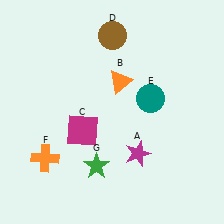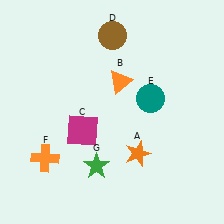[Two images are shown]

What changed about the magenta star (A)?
In Image 1, A is magenta. In Image 2, it changed to orange.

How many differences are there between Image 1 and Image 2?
There is 1 difference between the two images.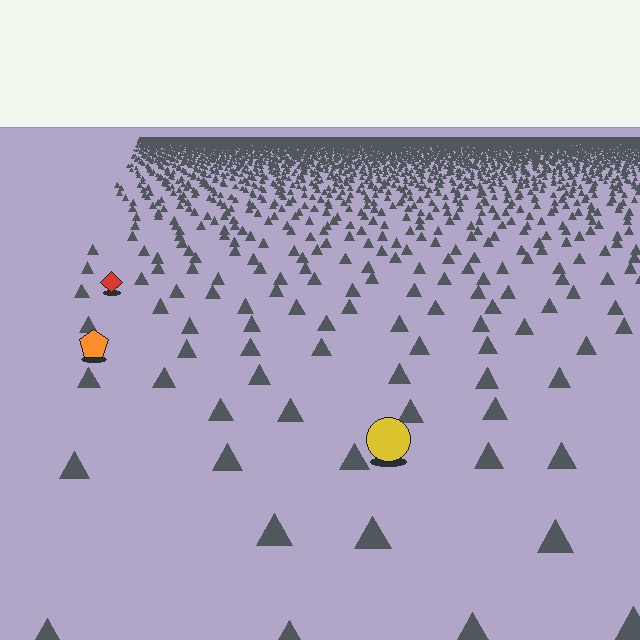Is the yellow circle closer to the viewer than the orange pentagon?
Yes. The yellow circle is closer — you can tell from the texture gradient: the ground texture is coarser near it.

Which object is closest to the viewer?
The yellow circle is closest. The texture marks near it are larger and more spread out.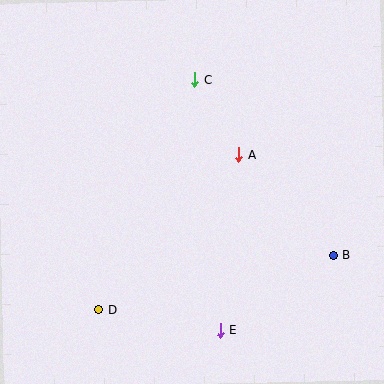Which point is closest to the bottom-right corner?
Point B is closest to the bottom-right corner.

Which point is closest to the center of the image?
Point A at (239, 155) is closest to the center.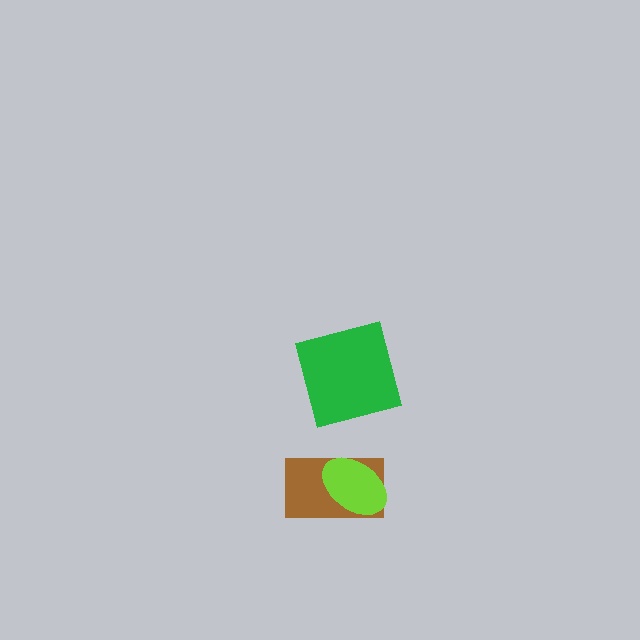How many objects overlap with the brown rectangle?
1 object overlaps with the brown rectangle.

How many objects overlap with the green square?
0 objects overlap with the green square.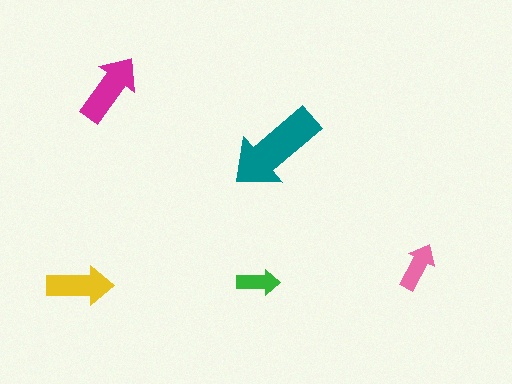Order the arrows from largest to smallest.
the teal one, the magenta one, the yellow one, the pink one, the green one.